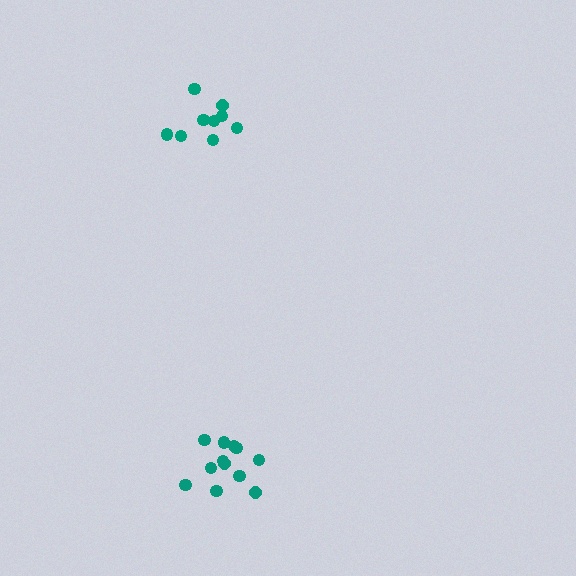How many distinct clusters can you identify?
There are 2 distinct clusters.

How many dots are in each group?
Group 1: 12 dots, Group 2: 9 dots (21 total).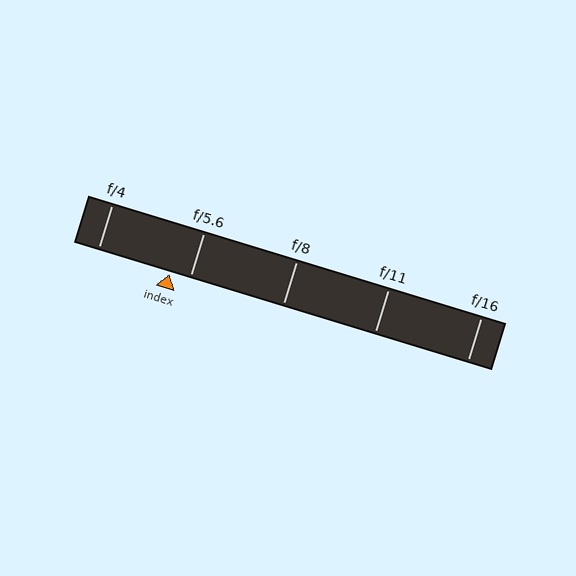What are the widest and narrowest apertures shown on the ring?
The widest aperture shown is f/4 and the narrowest is f/16.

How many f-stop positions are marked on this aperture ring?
There are 5 f-stop positions marked.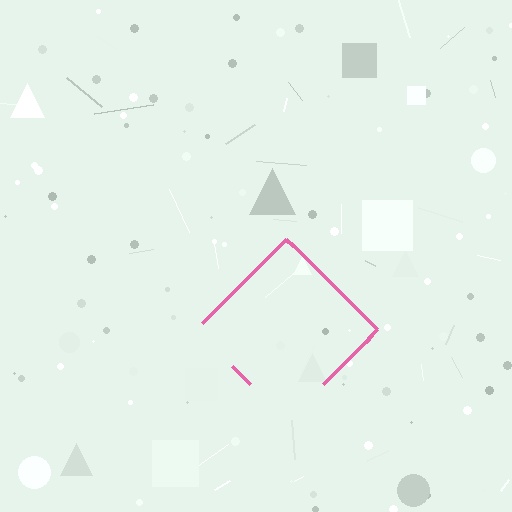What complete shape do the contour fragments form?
The contour fragments form a diamond.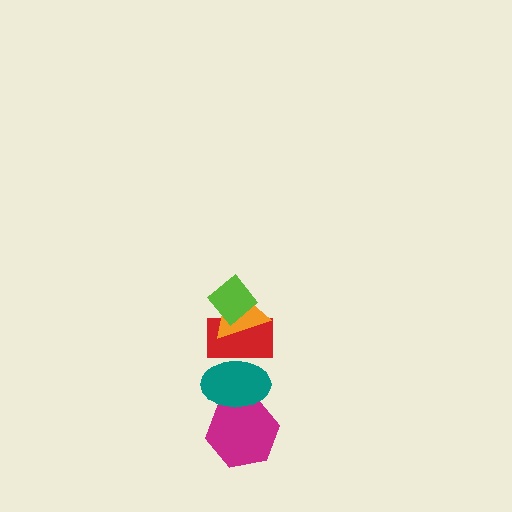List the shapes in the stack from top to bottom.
From top to bottom: the lime diamond, the orange triangle, the red rectangle, the teal ellipse, the magenta hexagon.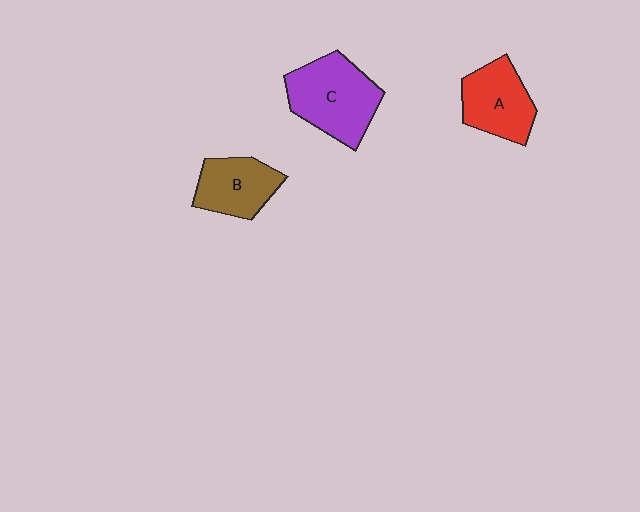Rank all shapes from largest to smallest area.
From largest to smallest: C (purple), A (red), B (brown).